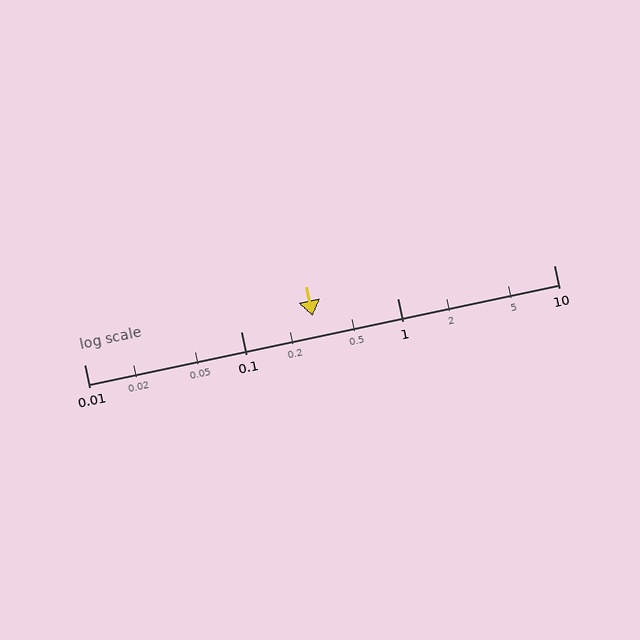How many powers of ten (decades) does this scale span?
The scale spans 3 decades, from 0.01 to 10.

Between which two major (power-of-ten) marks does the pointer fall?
The pointer is between 0.1 and 1.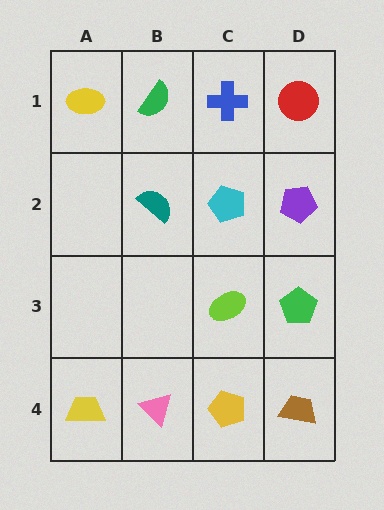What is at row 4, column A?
A yellow trapezoid.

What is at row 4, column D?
A brown trapezoid.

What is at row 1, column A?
A yellow ellipse.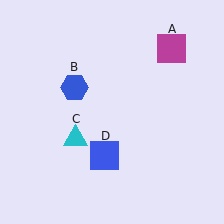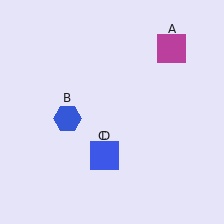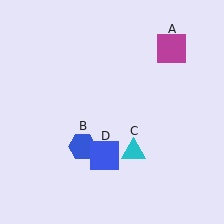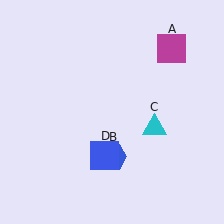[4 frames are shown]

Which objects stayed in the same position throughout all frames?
Magenta square (object A) and blue square (object D) remained stationary.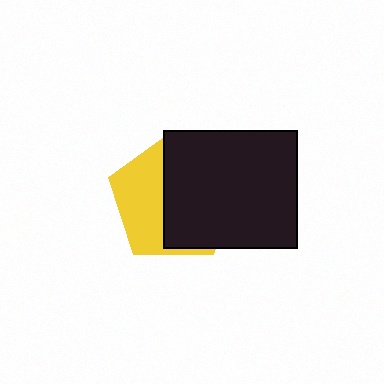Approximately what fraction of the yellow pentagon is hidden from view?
Roughly 58% of the yellow pentagon is hidden behind the black rectangle.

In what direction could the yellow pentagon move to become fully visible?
The yellow pentagon could move left. That would shift it out from behind the black rectangle entirely.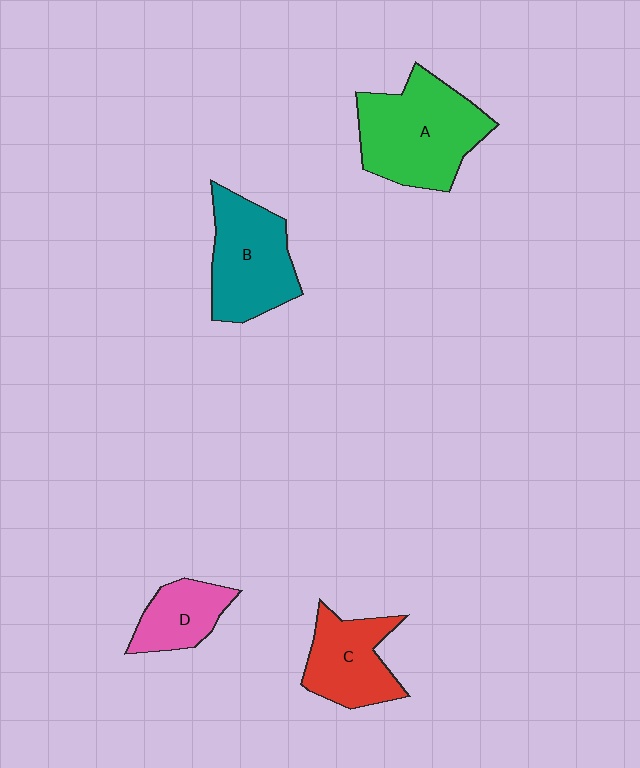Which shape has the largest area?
Shape A (green).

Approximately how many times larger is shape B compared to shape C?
Approximately 1.2 times.